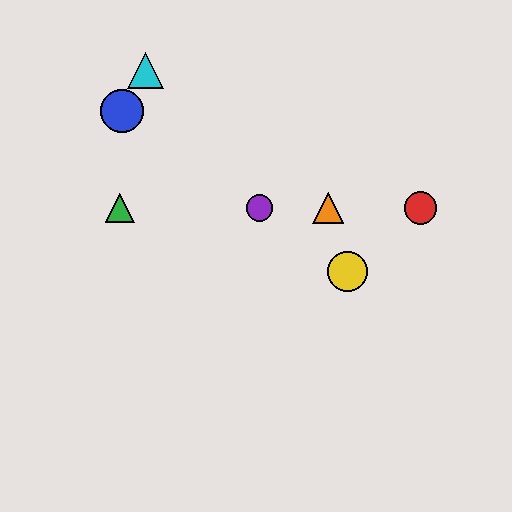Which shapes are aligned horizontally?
The red circle, the green triangle, the purple circle, the orange triangle are aligned horizontally.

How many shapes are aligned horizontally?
4 shapes (the red circle, the green triangle, the purple circle, the orange triangle) are aligned horizontally.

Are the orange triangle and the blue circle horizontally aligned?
No, the orange triangle is at y≈208 and the blue circle is at y≈111.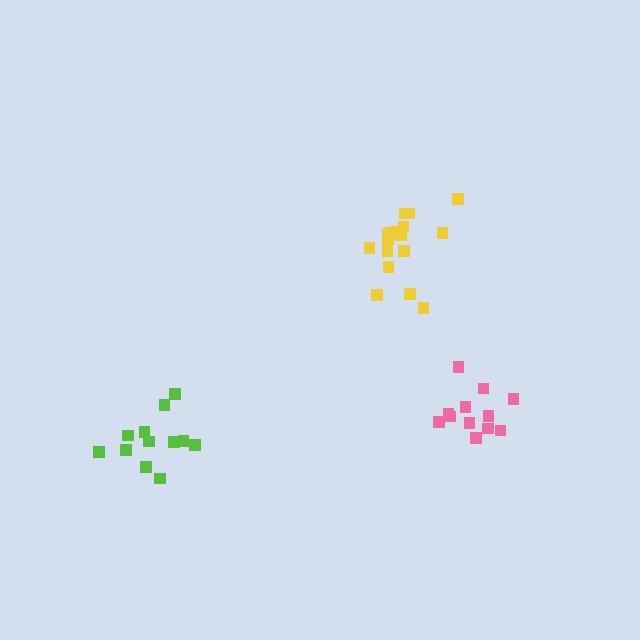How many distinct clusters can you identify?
There are 3 distinct clusters.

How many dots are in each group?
Group 1: 12 dots, Group 2: 12 dots, Group 3: 17 dots (41 total).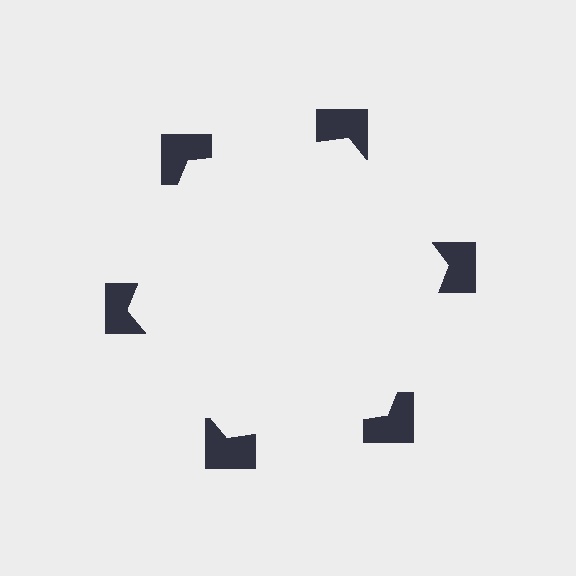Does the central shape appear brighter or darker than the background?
It typically appears slightly brighter than the background, even though no actual brightness change is drawn.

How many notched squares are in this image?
There are 6 — one at each vertex of the illusory hexagon.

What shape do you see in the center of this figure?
An illusory hexagon — its edges are inferred from the aligned wedge cuts in the notched squares, not physically drawn.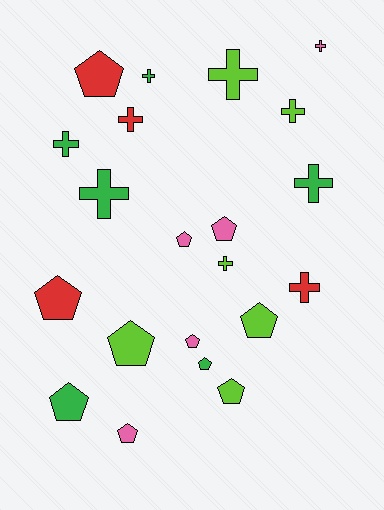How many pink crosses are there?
There is 1 pink cross.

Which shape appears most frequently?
Pentagon, with 11 objects.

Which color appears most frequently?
Lime, with 6 objects.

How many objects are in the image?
There are 21 objects.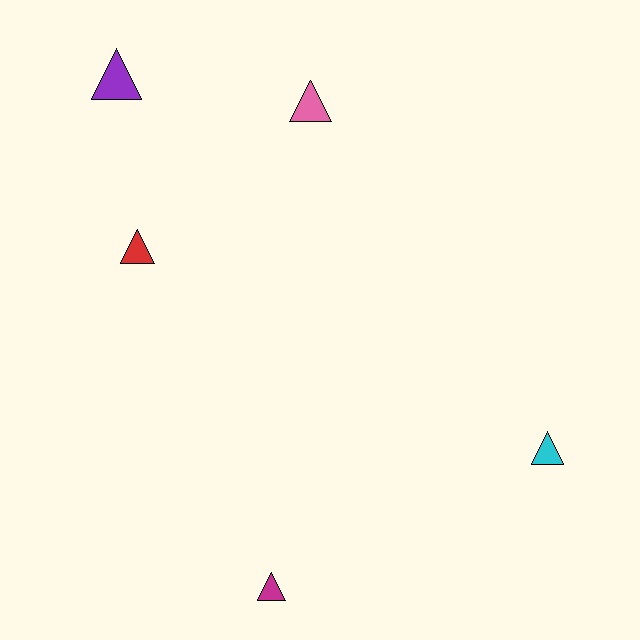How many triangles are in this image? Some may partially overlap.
There are 5 triangles.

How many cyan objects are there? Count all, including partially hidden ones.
There is 1 cyan object.